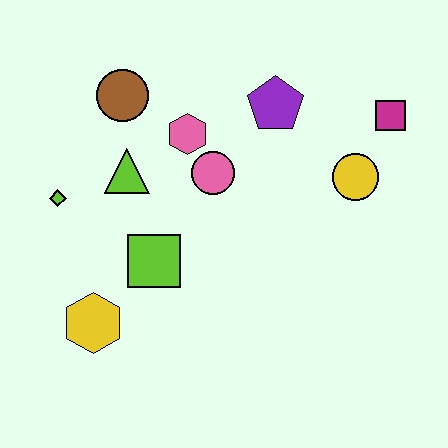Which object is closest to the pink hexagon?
The pink circle is closest to the pink hexagon.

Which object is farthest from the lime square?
The magenta square is farthest from the lime square.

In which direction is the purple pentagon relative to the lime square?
The purple pentagon is above the lime square.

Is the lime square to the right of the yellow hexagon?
Yes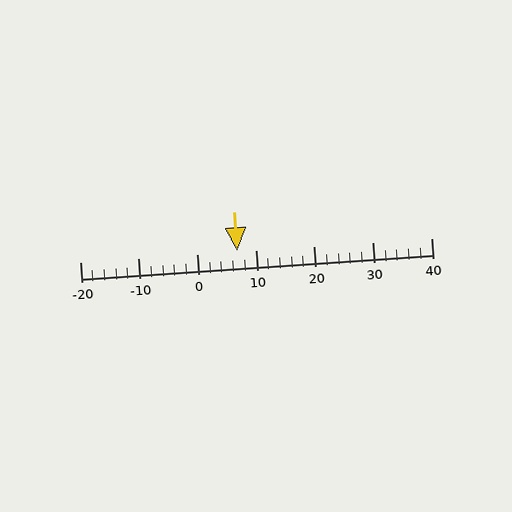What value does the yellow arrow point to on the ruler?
The yellow arrow points to approximately 7.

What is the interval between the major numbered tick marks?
The major tick marks are spaced 10 units apart.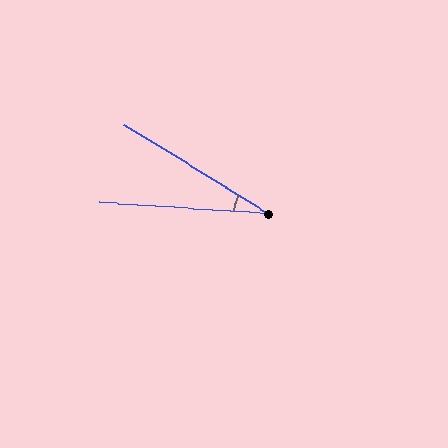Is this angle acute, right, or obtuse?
It is acute.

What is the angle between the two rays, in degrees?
Approximately 28 degrees.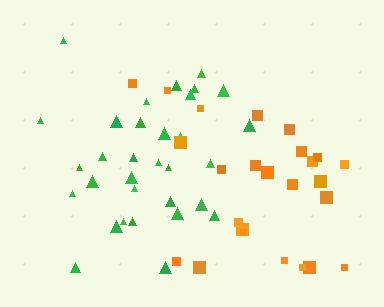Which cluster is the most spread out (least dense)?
Orange.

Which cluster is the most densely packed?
Green.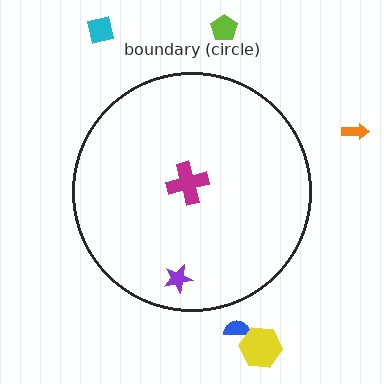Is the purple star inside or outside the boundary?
Inside.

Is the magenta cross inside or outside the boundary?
Inside.